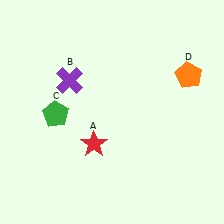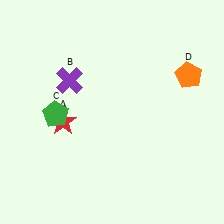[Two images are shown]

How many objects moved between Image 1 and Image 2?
1 object moved between the two images.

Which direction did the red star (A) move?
The red star (A) moved left.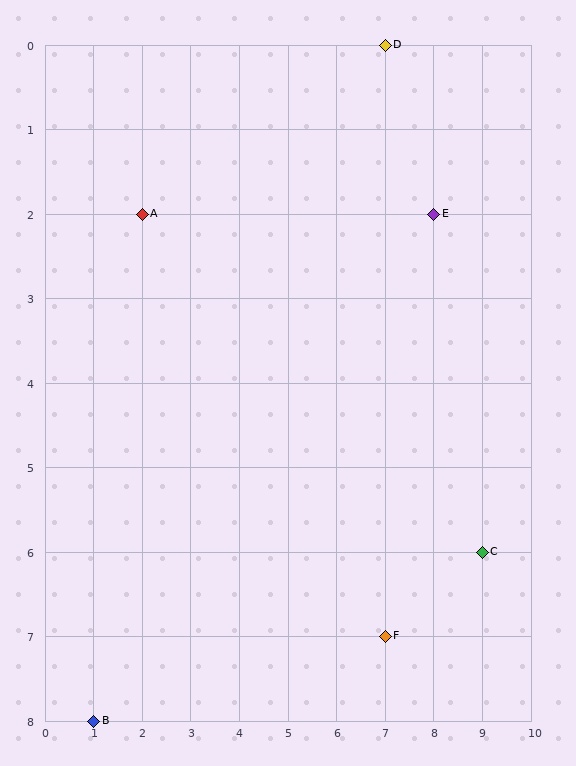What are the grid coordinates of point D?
Point D is at grid coordinates (7, 0).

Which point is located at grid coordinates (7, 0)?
Point D is at (7, 0).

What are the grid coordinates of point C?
Point C is at grid coordinates (9, 6).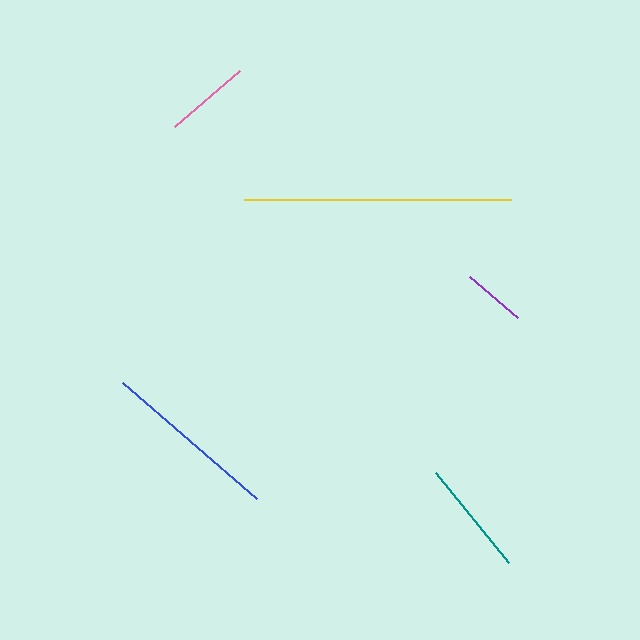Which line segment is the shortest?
The purple line is the shortest at approximately 64 pixels.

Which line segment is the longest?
The yellow line is the longest at approximately 268 pixels.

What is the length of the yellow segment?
The yellow segment is approximately 268 pixels long.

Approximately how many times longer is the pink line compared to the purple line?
The pink line is approximately 1.3 times the length of the purple line.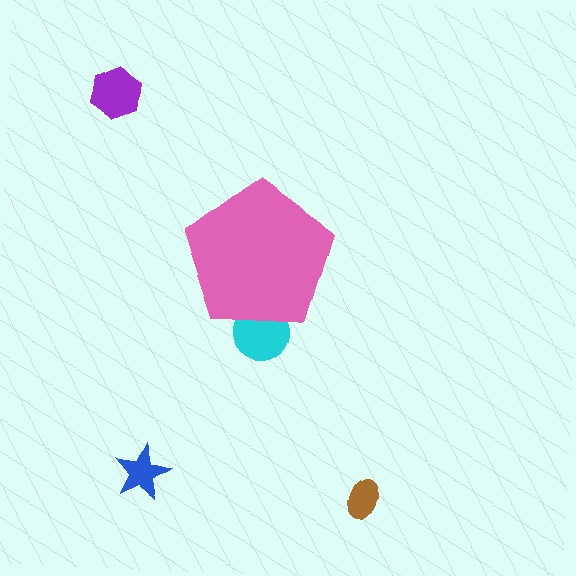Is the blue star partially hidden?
No, the blue star is fully visible.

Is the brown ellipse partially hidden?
No, the brown ellipse is fully visible.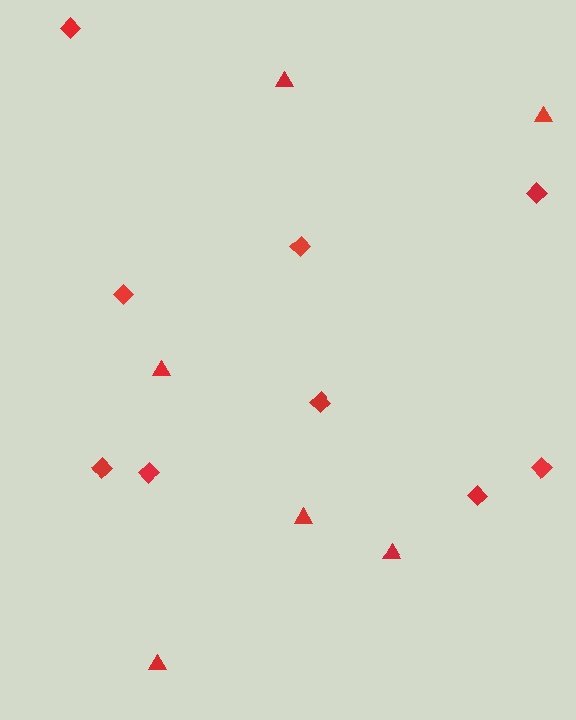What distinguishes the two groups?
There are 2 groups: one group of diamonds (9) and one group of triangles (6).